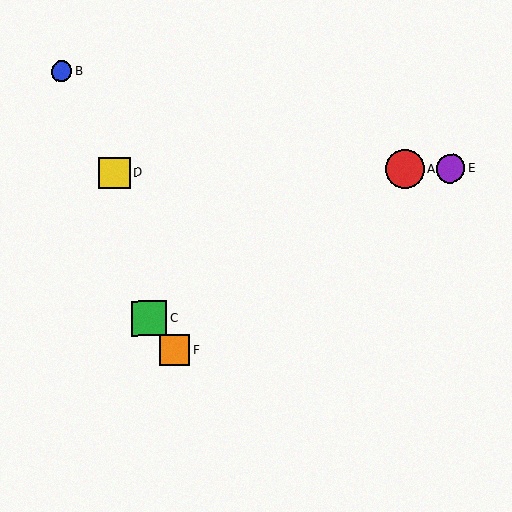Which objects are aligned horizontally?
Objects A, D, E are aligned horizontally.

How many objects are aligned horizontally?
3 objects (A, D, E) are aligned horizontally.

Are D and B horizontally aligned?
No, D is at y≈173 and B is at y≈71.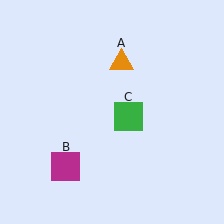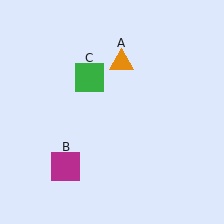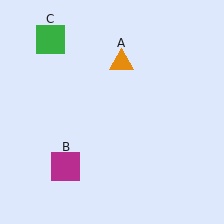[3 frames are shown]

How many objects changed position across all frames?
1 object changed position: green square (object C).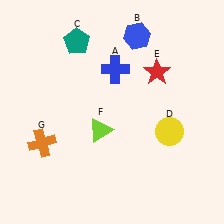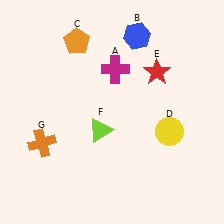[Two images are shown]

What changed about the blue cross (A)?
In Image 1, A is blue. In Image 2, it changed to magenta.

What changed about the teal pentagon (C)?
In Image 1, C is teal. In Image 2, it changed to orange.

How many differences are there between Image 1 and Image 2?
There are 2 differences between the two images.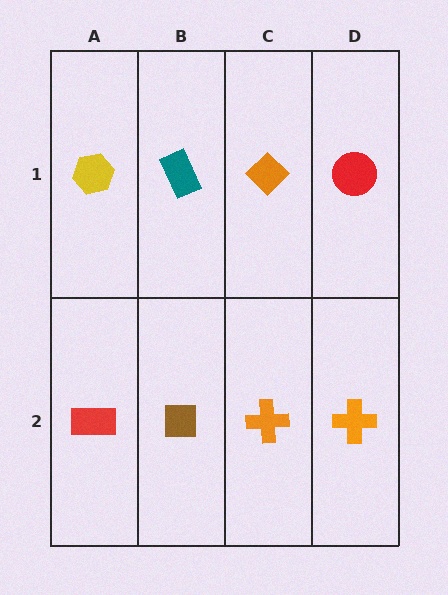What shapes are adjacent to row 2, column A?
A yellow hexagon (row 1, column A), a brown square (row 2, column B).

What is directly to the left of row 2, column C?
A brown square.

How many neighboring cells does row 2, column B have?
3.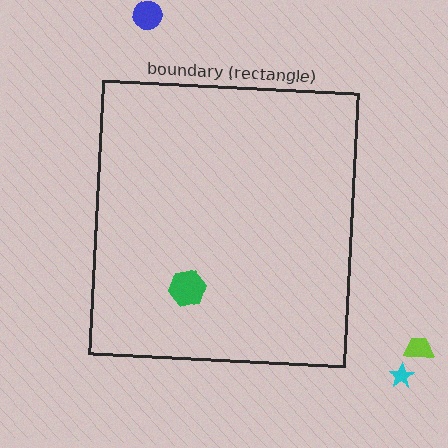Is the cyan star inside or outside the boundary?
Outside.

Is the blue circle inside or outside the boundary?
Outside.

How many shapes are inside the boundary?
1 inside, 3 outside.